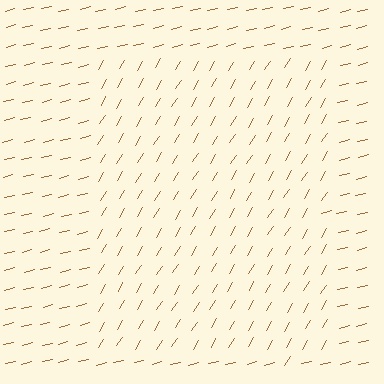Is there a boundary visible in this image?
Yes, there is a texture boundary formed by a change in line orientation.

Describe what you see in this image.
The image is filled with small brown line segments. A rectangle region in the image has lines oriented differently from the surrounding lines, creating a visible texture boundary.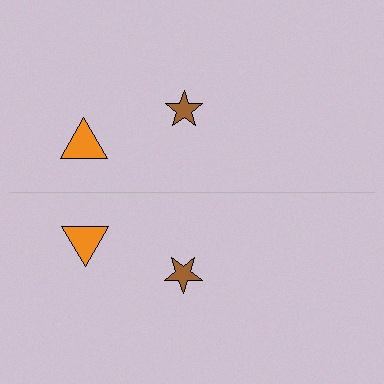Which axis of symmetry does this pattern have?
The pattern has a horizontal axis of symmetry running through the center of the image.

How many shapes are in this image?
There are 4 shapes in this image.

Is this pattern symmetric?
Yes, this pattern has bilateral (reflection) symmetry.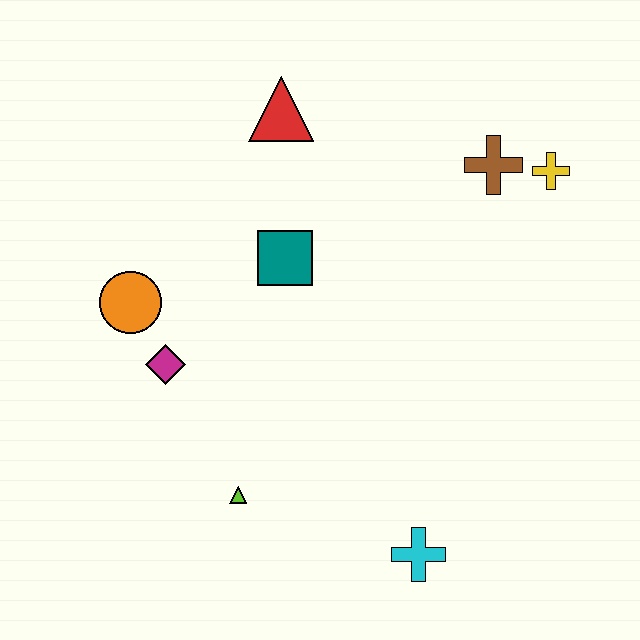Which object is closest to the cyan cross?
The lime triangle is closest to the cyan cross.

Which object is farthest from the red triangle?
The cyan cross is farthest from the red triangle.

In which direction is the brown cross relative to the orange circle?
The brown cross is to the right of the orange circle.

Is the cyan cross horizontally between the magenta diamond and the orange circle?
No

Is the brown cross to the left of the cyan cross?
No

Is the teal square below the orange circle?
No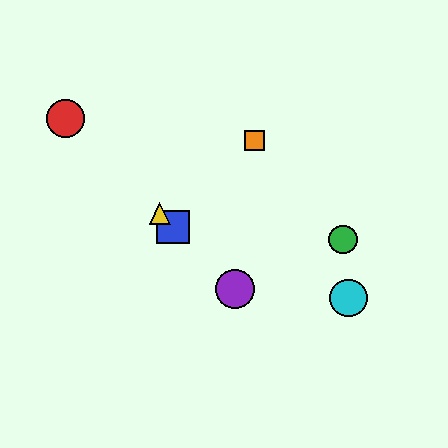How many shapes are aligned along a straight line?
4 shapes (the red circle, the blue square, the yellow triangle, the purple circle) are aligned along a straight line.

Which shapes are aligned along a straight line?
The red circle, the blue square, the yellow triangle, the purple circle are aligned along a straight line.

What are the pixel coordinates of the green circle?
The green circle is at (343, 240).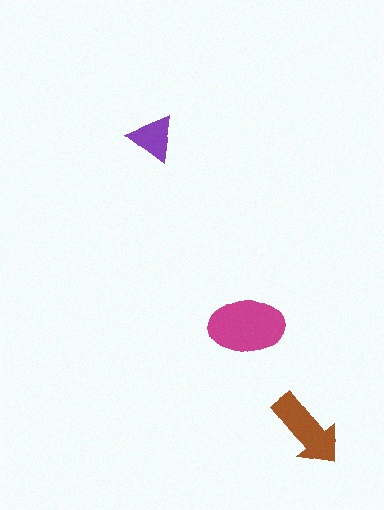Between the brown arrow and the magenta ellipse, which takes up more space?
The magenta ellipse.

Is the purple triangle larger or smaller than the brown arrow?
Smaller.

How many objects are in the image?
There are 3 objects in the image.